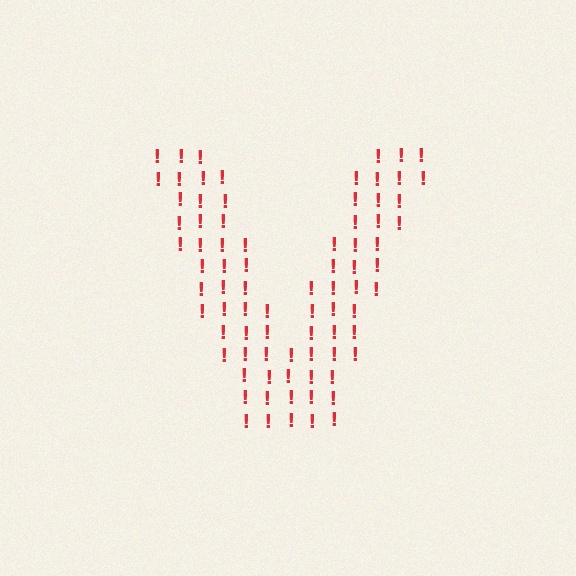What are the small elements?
The small elements are exclamation marks.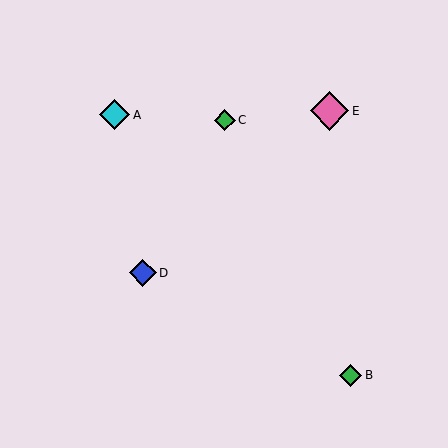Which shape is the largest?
The pink diamond (labeled E) is the largest.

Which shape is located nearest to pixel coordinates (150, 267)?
The blue diamond (labeled D) at (143, 273) is nearest to that location.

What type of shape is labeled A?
Shape A is a cyan diamond.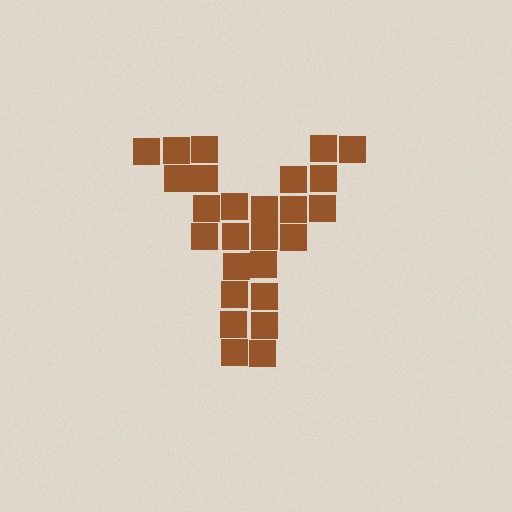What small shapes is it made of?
It is made of small squares.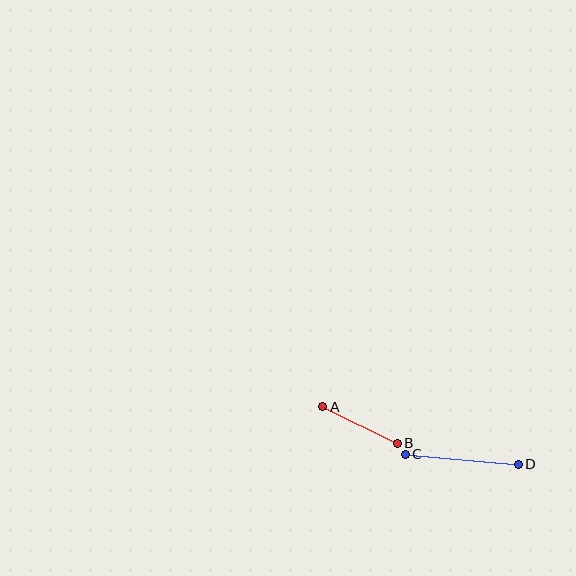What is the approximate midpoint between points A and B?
The midpoint is at approximately (360, 425) pixels.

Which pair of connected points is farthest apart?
Points C and D are farthest apart.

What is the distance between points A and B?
The distance is approximately 83 pixels.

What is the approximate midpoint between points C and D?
The midpoint is at approximately (462, 459) pixels.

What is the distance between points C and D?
The distance is approximately 114 pixels.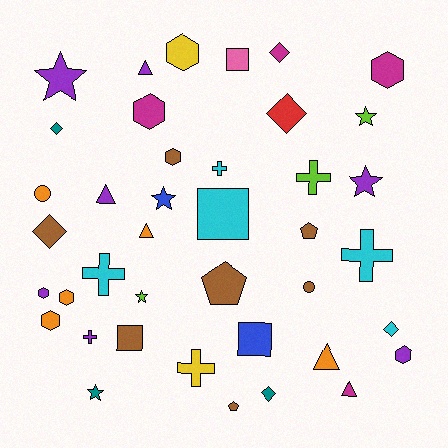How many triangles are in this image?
There are 5 triangles.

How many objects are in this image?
There are 40 objects.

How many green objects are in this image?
There are no green objects.